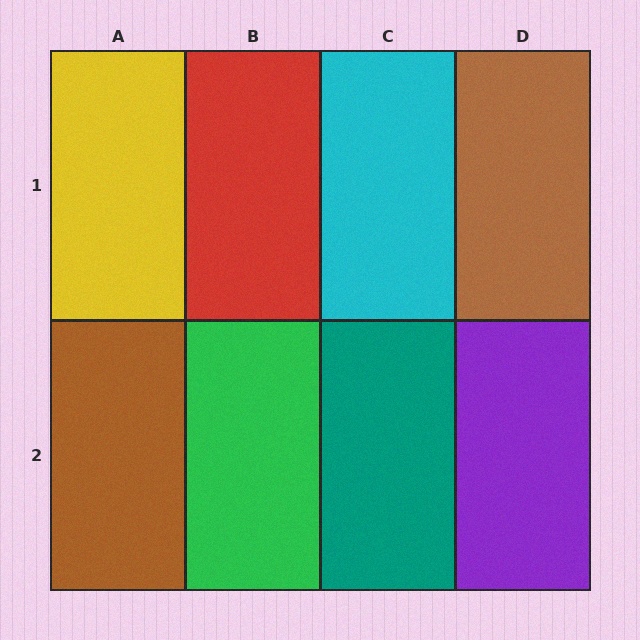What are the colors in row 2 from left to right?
Brown, green, teal, purple.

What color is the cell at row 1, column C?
Cyan.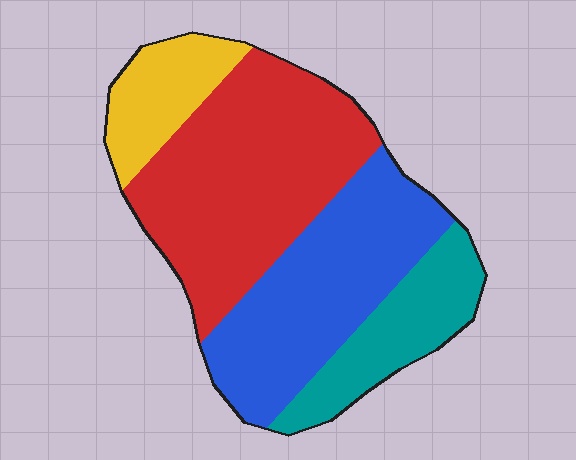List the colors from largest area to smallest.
From largest to smallest: red, blue, teal, yellow.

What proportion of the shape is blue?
Blue covers about 30% of the shape.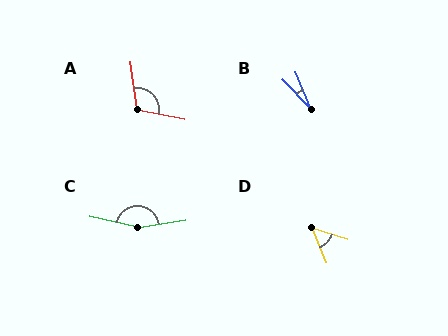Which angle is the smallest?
B, at approximately 22 degrees.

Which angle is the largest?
C, at approximately 158 degrees.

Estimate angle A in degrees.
Approximately 110 degrees.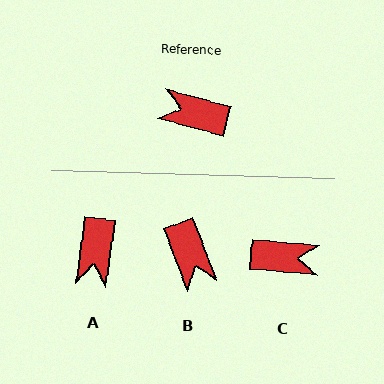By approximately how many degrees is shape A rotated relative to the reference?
Approximately 98 degrees counter-clockwise.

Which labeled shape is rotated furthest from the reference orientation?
C, about 170 degrees away.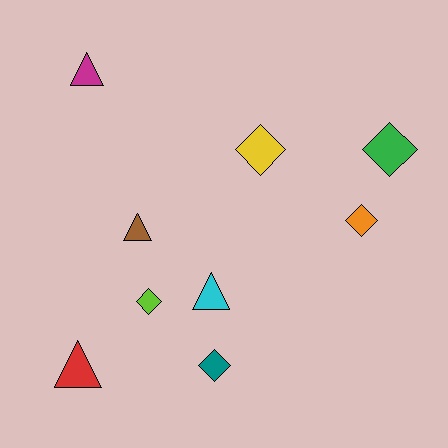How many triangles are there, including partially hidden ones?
There are 4 triangles.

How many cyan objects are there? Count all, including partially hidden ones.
There is 1 cyan object.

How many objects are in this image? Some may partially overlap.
There are 9 objects.